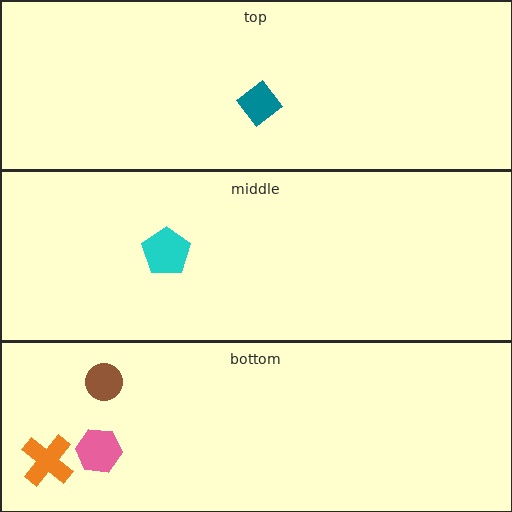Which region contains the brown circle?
The bottom region.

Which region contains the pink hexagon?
The bottom region.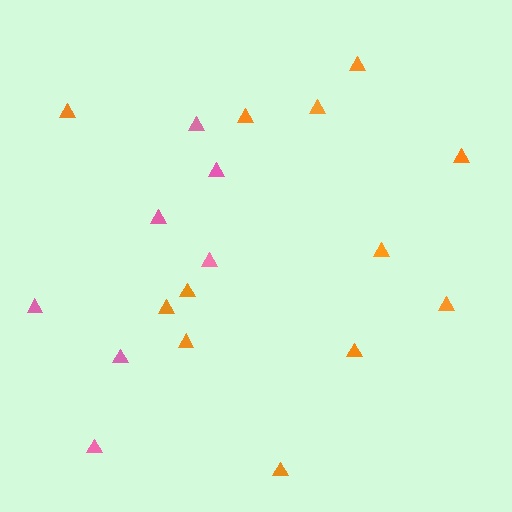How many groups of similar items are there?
There are 2 groups: one group of pink triangles (7) and one group of orange triangles (12).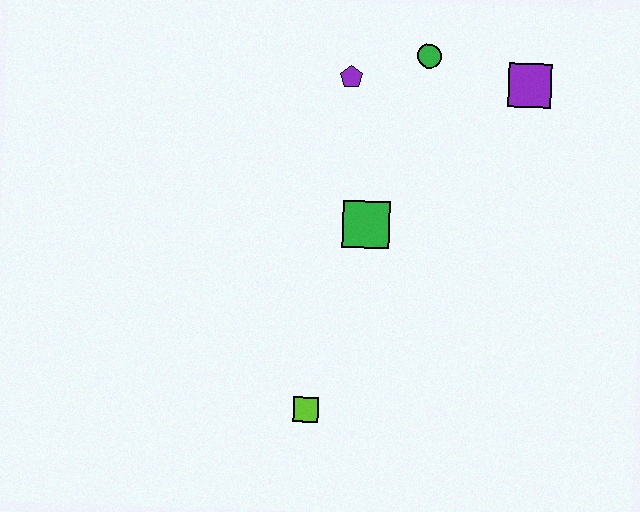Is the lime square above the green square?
No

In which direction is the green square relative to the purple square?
The green square is to the left of the purple square.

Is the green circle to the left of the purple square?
Yes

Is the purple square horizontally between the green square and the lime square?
No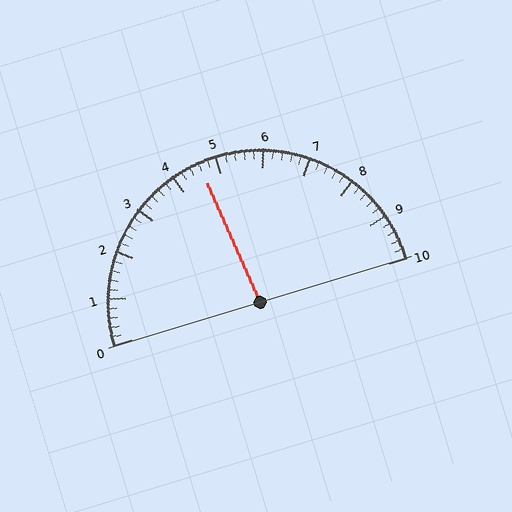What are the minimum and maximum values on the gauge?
The gauge ranges from 0 to 10.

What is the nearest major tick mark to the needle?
The nearest major tick mark is 5.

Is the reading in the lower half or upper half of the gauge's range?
The reading is in the lower half of the range (0 to 10).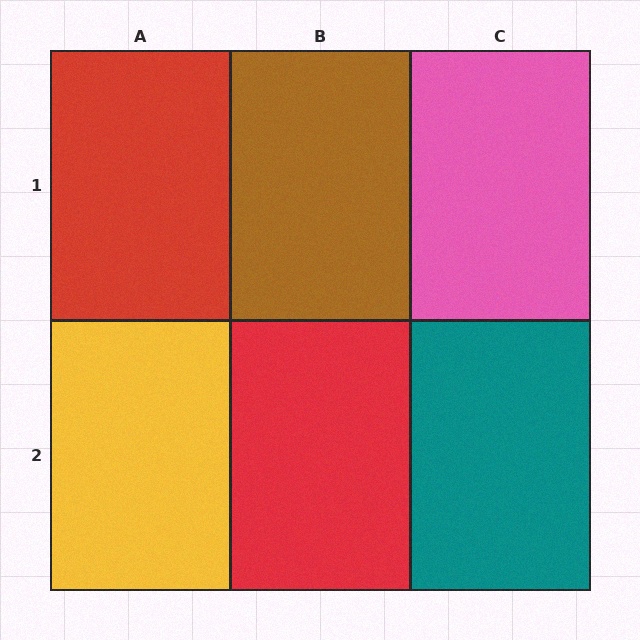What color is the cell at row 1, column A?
Red.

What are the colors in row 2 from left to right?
Yellow, red, teal.